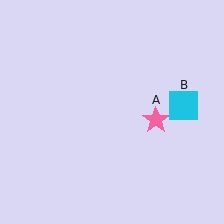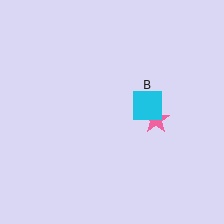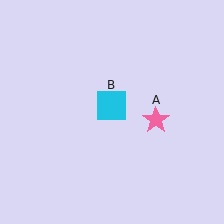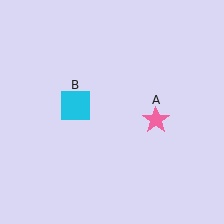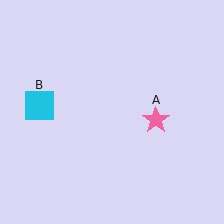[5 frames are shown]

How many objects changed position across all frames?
1 object changed position: cyan square (object B).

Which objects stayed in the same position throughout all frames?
Pink star (object A) remained stationary.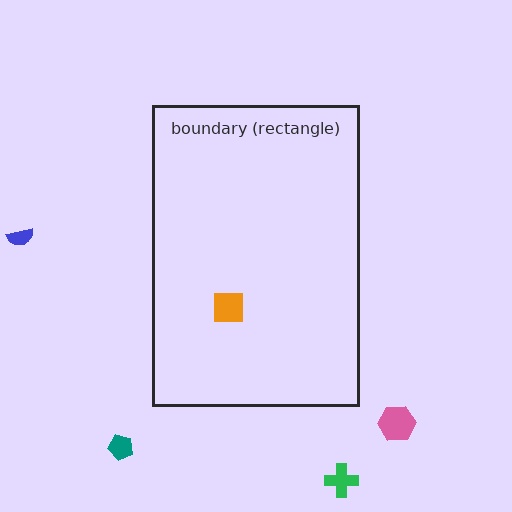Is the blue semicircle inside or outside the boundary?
Outside.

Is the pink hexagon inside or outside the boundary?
Outside.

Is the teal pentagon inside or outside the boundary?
Outside.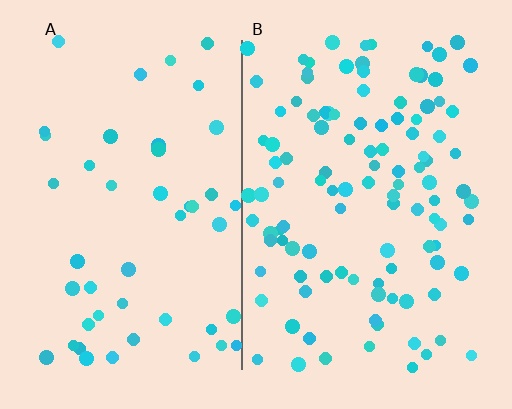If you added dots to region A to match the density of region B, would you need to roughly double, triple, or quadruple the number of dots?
Approximately double.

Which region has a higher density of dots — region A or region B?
B (the right).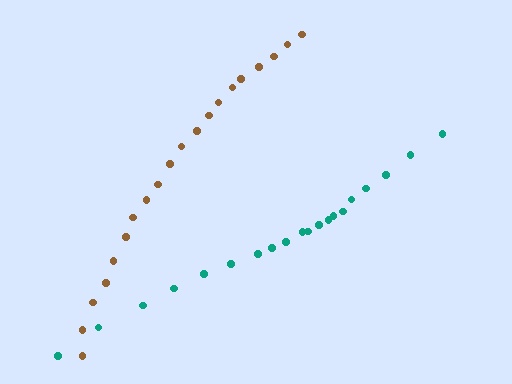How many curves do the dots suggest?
There are 2 distinct paths.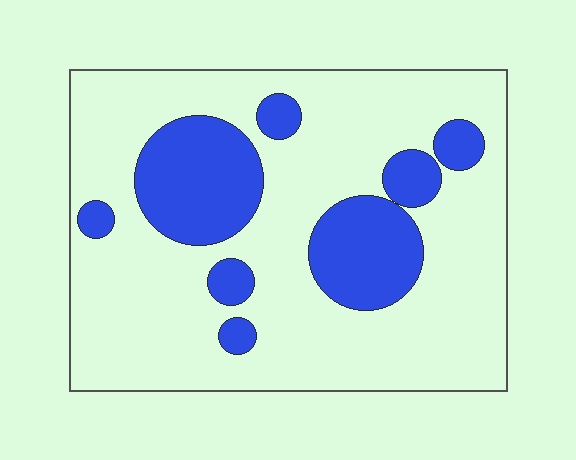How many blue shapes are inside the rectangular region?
8.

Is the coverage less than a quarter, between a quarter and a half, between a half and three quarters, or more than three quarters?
Less than a quarter.